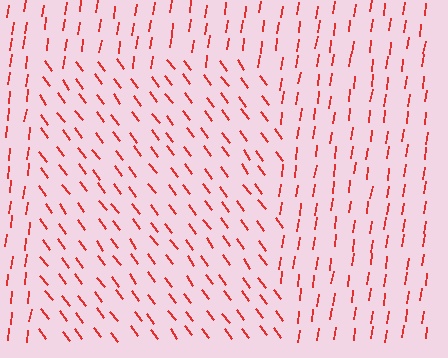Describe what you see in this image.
The image is filled with small red line segments. A rectangle region in the image has lines oriented differently from the surrounding lines, creating a visible texture boundary.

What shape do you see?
I see a rectangle.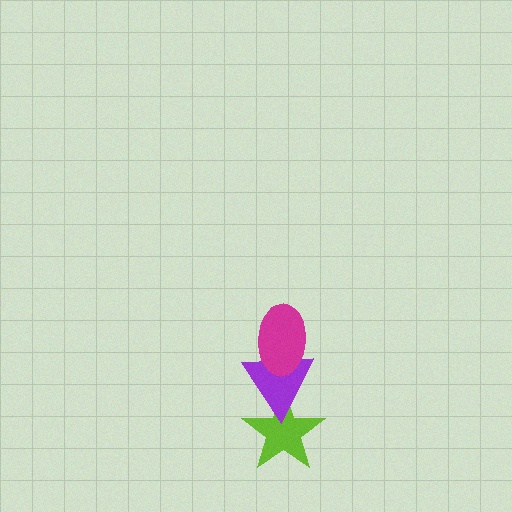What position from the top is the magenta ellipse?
The magenta ellipse is 1st from the top.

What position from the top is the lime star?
The lime star is 3rd from the top.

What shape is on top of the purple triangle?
The magenta ellipse is on top of the purple triangle.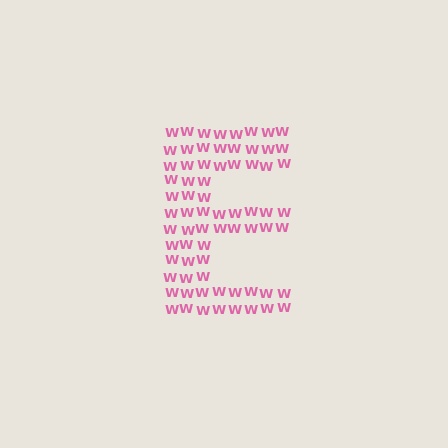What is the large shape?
The large shape is the letter E.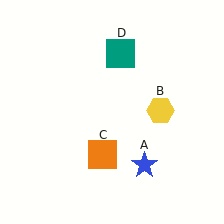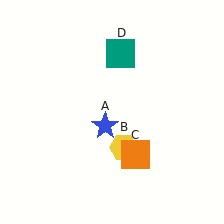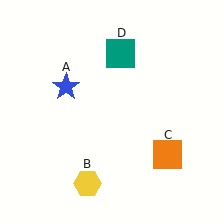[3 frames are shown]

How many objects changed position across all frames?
3 objects changed position: blue star (object A), yellow hexagon (object B), orange square (object C).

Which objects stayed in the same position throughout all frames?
Teal square (object D) remained stationary.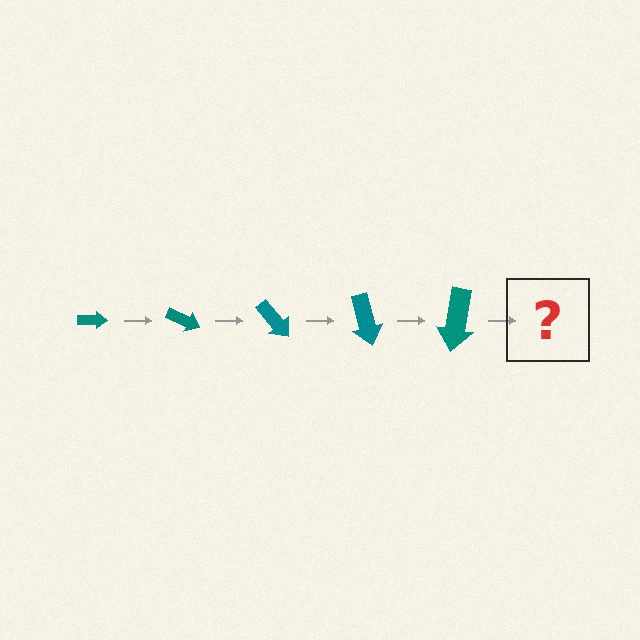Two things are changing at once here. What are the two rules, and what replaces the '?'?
The two rules are that the arrow grows larger each step and it rotates 25 degrees each step. The '?' should be an arrow, larger than the previous one and rotated 125 degrees from the start.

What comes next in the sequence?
The next element should be an arrow, larger than the previous one and rotated 125 degrees from the start.